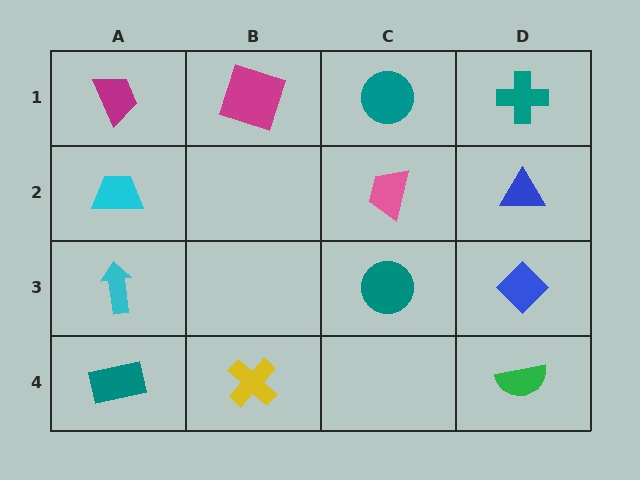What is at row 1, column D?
A teal cross.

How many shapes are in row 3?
3 shapes.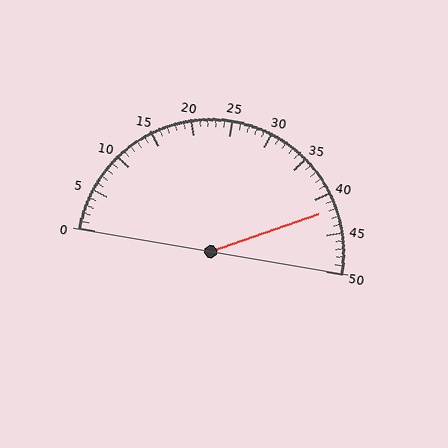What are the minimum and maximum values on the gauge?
The gauge ranges from 0 to 50.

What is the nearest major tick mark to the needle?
The nearest major tick mark is 40.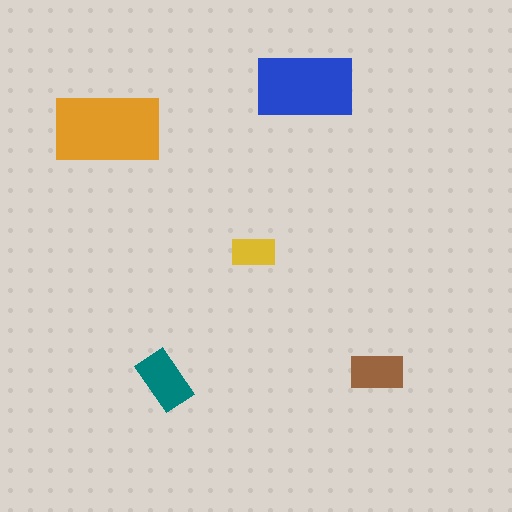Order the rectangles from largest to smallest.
the orange one, the blue one, the teal one, the brown one, the yellow one.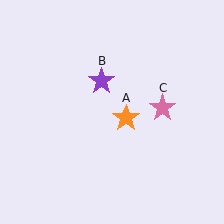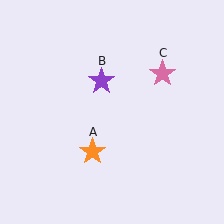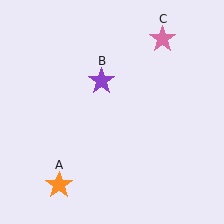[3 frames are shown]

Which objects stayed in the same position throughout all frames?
Purple star (object B) remained stationary.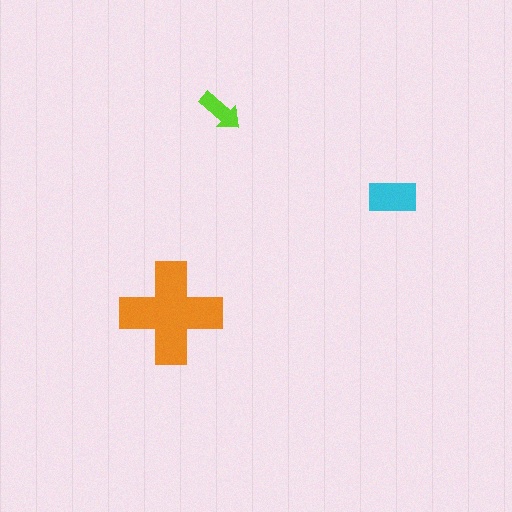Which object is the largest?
The orange cross.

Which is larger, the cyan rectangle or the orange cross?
The orange cross.